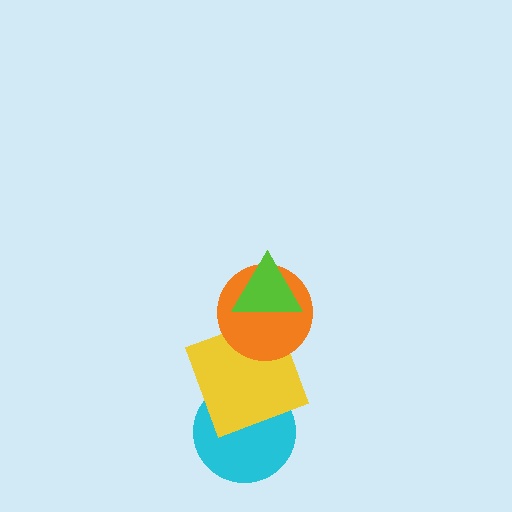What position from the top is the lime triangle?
The lime triangle is 1st from the top.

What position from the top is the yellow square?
The yellow square is 3rd from the top.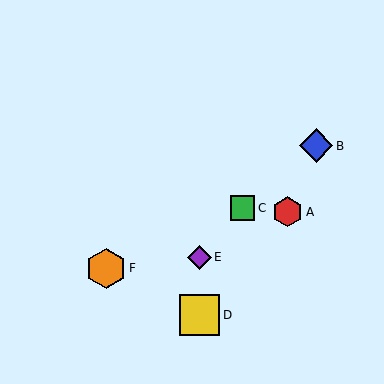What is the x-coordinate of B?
Object B is at x≈316.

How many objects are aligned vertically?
2 objects (D, E) are aligned vertically.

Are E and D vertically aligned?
Yes, both are at x≈199.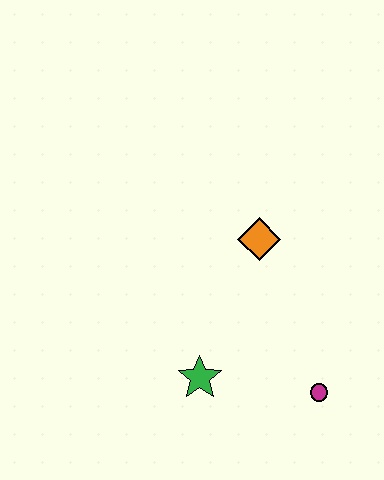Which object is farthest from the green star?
The orange diamond is farthest from the green star.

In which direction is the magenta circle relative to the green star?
The magenta circle is to the right of the green star.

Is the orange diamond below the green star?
No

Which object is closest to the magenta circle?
The green star is closest to the magenta circle.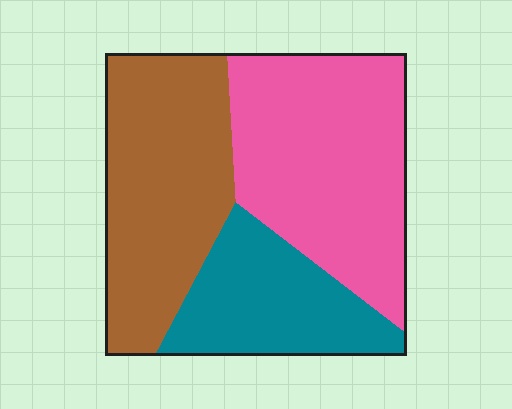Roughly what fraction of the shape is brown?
Brown covers around 35% of the shape.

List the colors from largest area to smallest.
From largest to smallest: pink, brown, teal.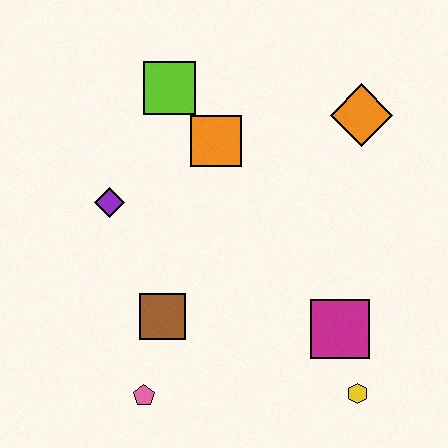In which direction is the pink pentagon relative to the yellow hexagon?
The pink pentagon is to the left of the yellow hexagon.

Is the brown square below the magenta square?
No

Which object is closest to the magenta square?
The yellow hexagon is closest to the magenta square.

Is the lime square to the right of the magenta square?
No